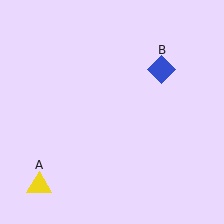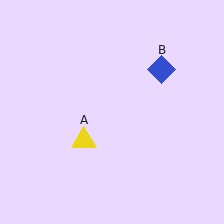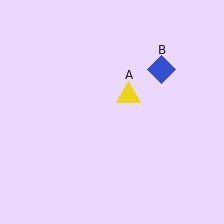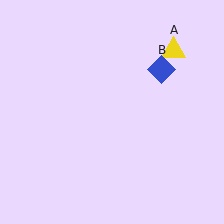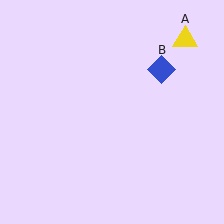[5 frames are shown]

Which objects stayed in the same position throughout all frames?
Blue diamond (object B) remained stationary.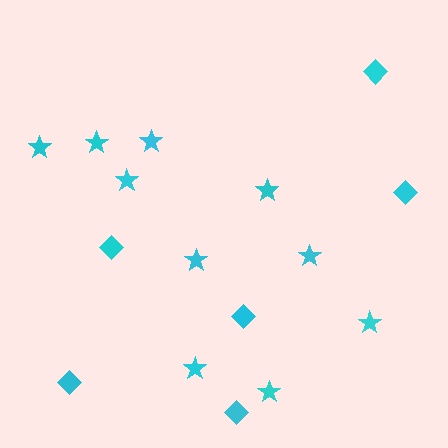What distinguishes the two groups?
There are 2 groups: one group of diamonds (6) and one group of stars (10).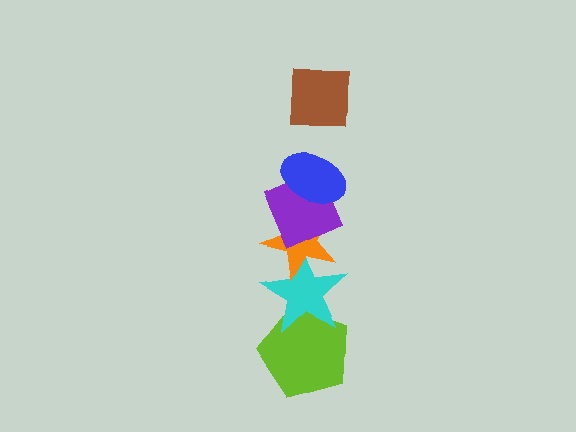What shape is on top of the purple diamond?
The blue ellipse is on top of the purple diamond.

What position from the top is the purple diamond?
The purple diamond is 3rd from the top.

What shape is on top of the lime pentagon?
The cyan star is on top of the lime pentagon.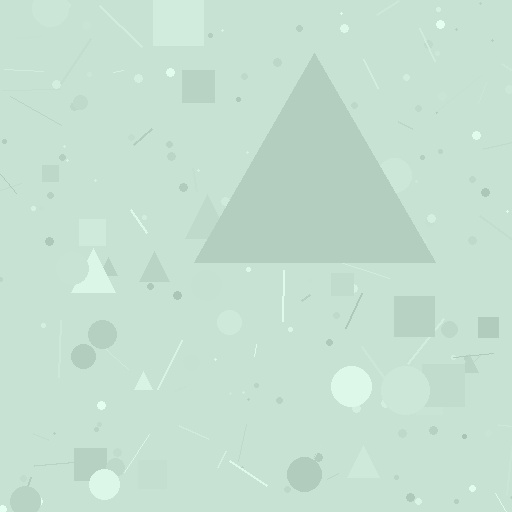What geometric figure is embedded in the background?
A triangle is embedded in the background.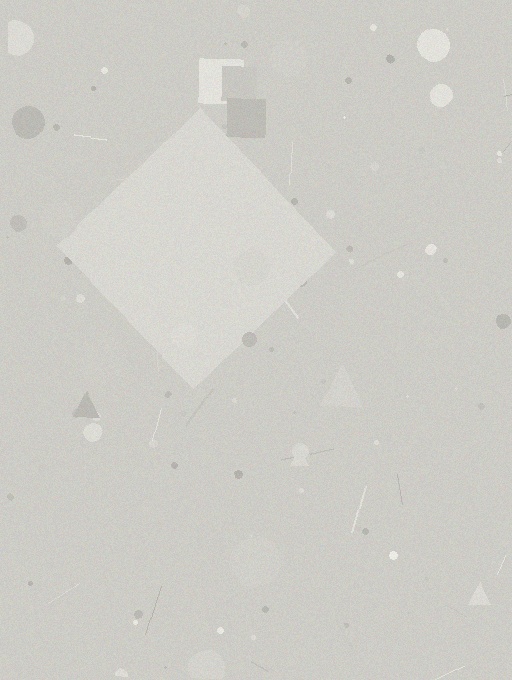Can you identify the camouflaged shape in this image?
The camouflaged shape is a diamond.